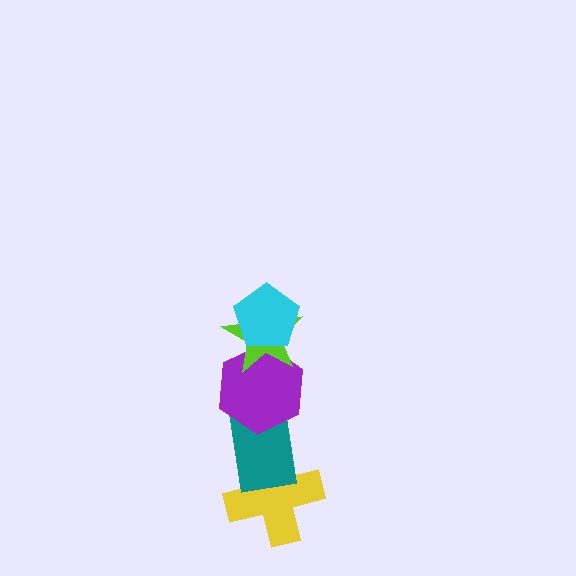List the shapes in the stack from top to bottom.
From top to bottom: the cyan pentagon, the lime star, the purple hexagon, the teal rectangle, the yellow cross.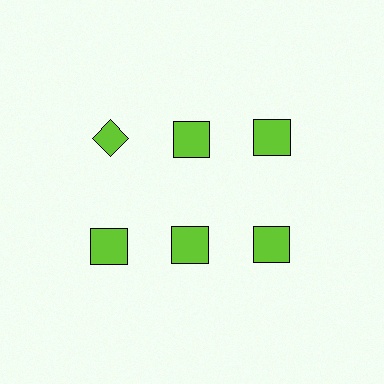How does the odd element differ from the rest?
It has a different shape: diamond instead of square.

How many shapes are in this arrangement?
There are 6 shapes arranged in a grid pattern.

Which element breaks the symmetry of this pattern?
The lime diamond in the top row, leftmost column breaks the symmetry. All other shapes are lime squares.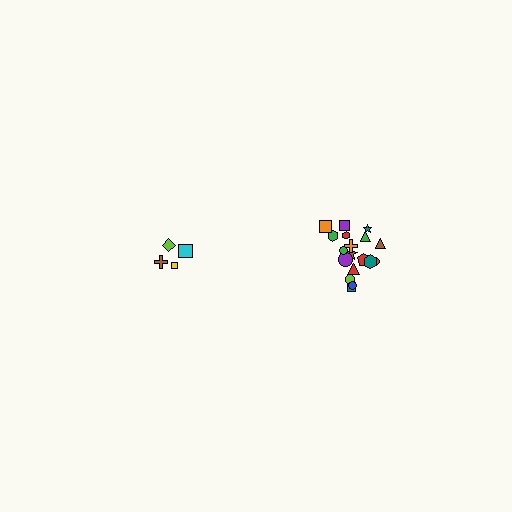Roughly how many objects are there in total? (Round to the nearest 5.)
Roughly 20 objects in total.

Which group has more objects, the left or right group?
The right group.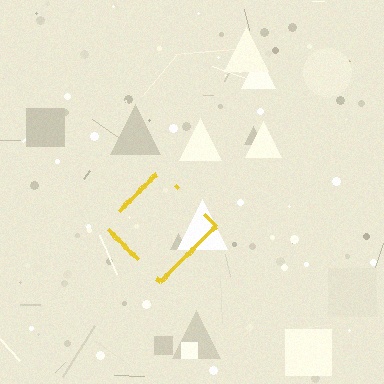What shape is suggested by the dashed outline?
The dashed outline suggests a diamond.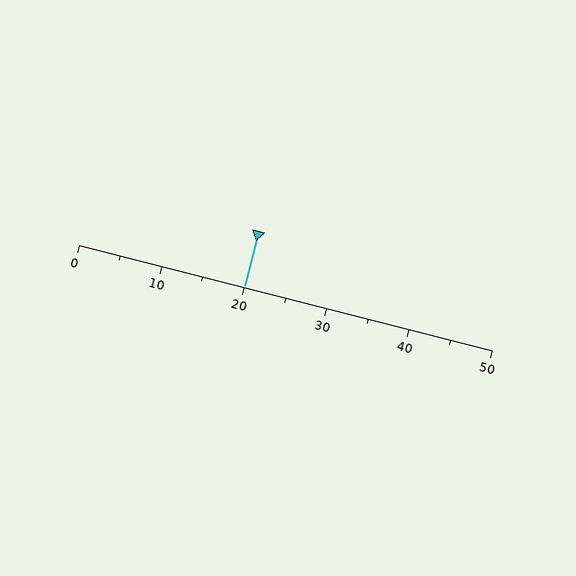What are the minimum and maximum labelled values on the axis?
The axis runs from 0 to 50.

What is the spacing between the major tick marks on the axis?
The major ticks are spaced 10 apart.